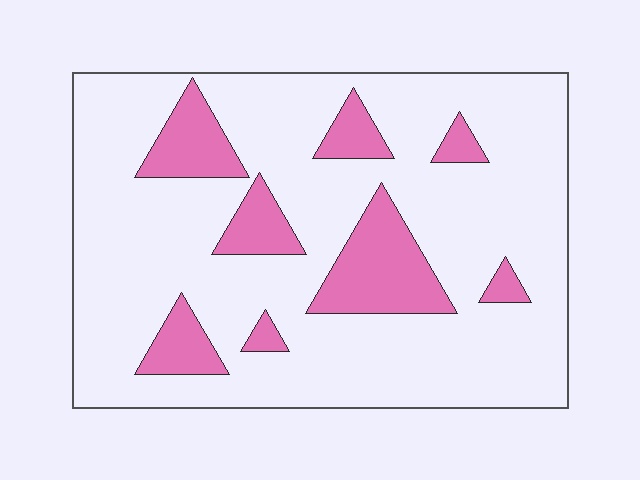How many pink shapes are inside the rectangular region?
8.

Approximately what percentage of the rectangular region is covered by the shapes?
Approximately 20%.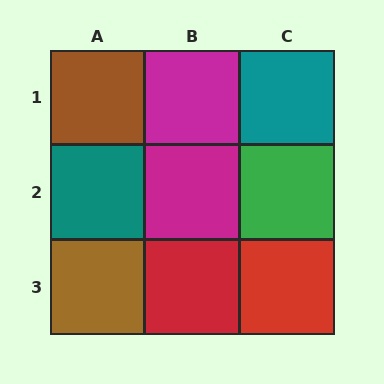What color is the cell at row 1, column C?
Teal.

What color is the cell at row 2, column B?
Magenta.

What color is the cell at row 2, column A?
Teal.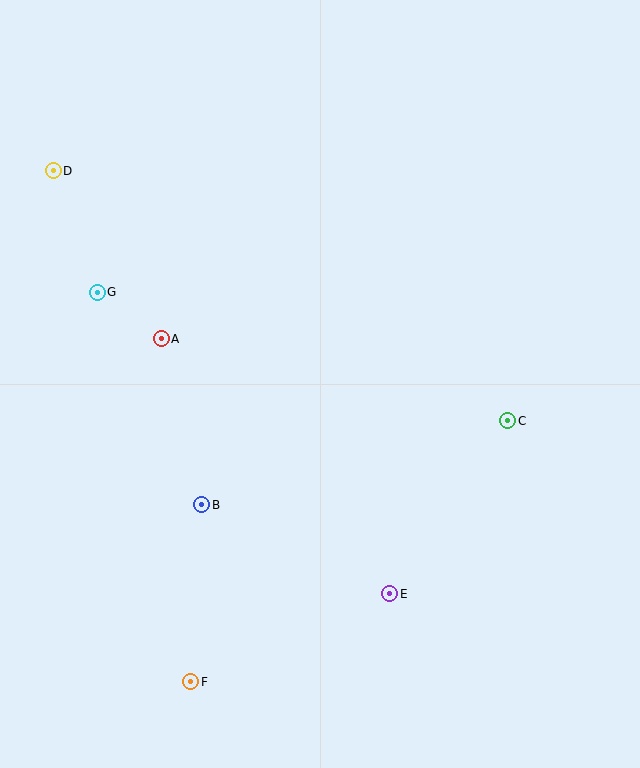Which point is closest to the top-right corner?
Point C is closest to the top-right corner.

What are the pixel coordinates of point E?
Point E is at (390, 594).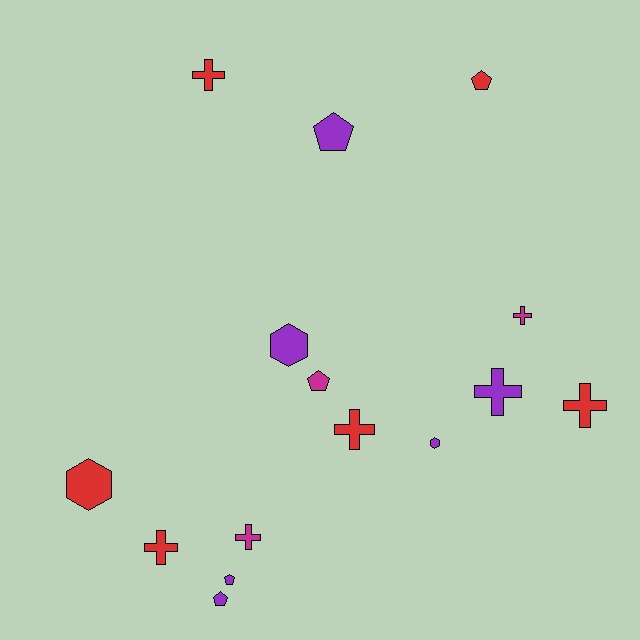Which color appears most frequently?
Purple, with 6 objects.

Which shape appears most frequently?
Cross, with 7 objects.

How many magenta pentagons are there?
There is 1 magenta pentagon.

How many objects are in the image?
There are 15 objects.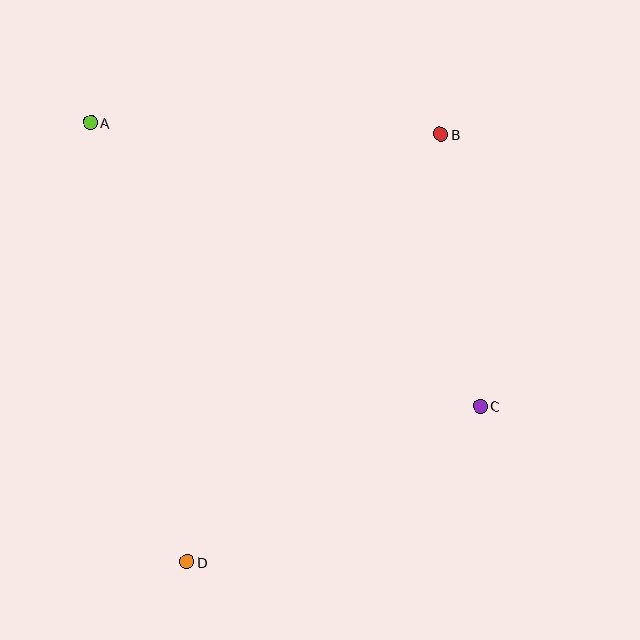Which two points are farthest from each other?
Points B and D are farthest from each other.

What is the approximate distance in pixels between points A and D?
The distance between A and D is approximately 450 pixels.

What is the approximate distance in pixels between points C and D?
The distance between C and D is approximately 332 pixels.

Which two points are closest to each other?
Points B and C are closest to each other.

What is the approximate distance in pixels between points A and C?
The distance between A and C is approximately 482 pixels.